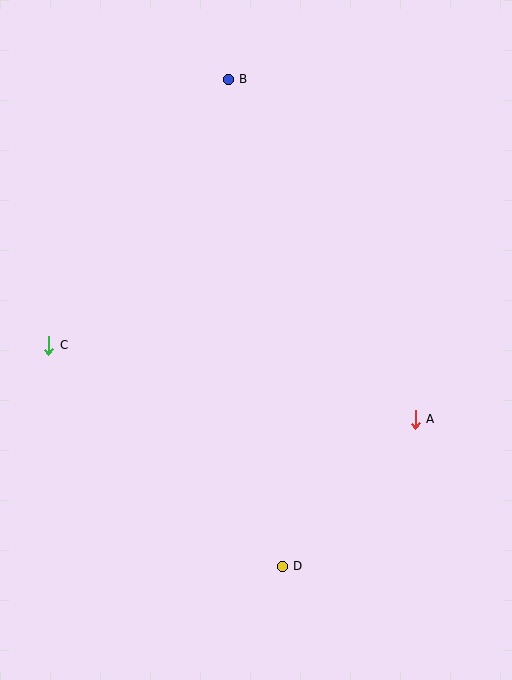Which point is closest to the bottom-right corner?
Point D is closest to the bottom-right corner.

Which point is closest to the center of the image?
Point A at (416, 419) is closest to the center.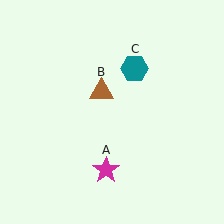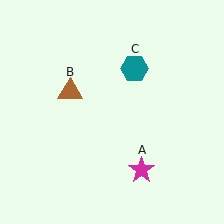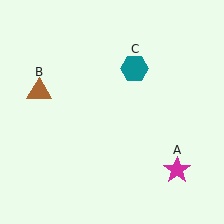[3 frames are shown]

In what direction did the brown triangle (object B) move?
The brown triangle (object B) moved left.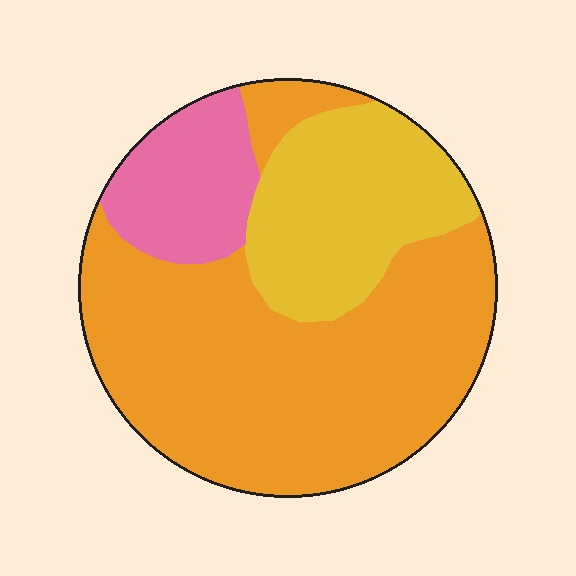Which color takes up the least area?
Pink, at roughly 15%.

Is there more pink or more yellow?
Yellow.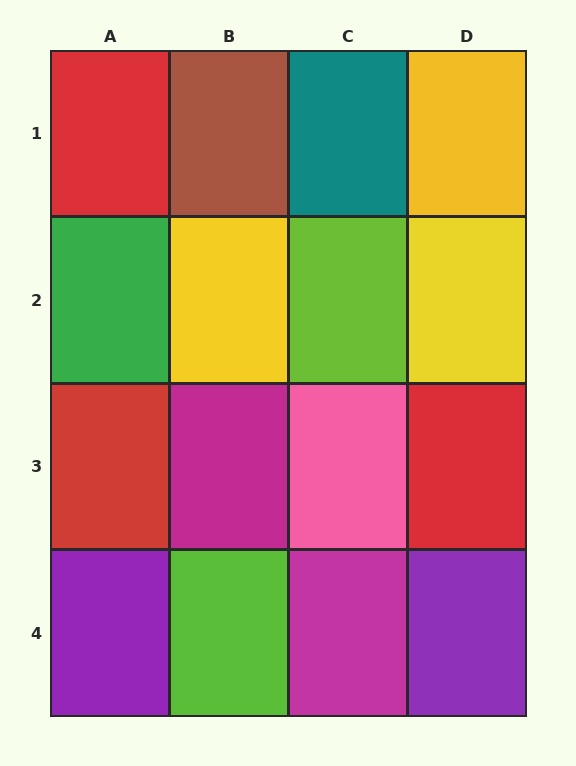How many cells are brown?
1 cell is brown.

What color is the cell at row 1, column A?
Red.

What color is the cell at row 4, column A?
Purple.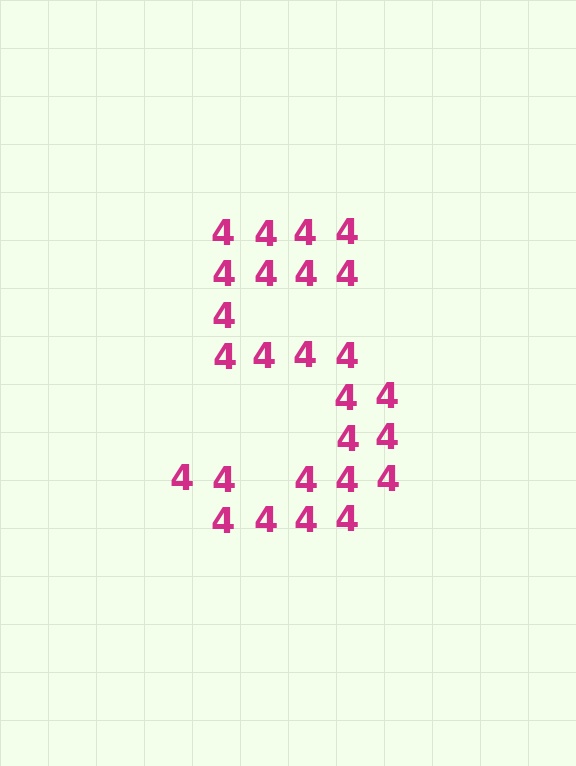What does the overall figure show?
The overall figure shows the digit 5.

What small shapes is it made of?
It is made of small digit 4's.